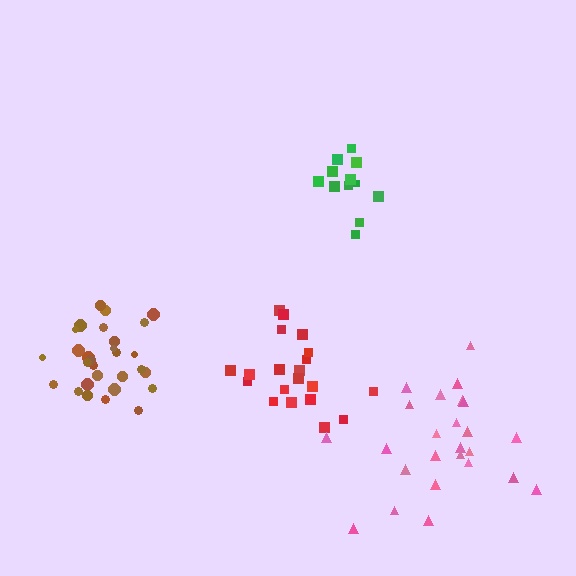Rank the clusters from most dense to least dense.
brown, green, red, pink.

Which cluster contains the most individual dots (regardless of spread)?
Brown (29).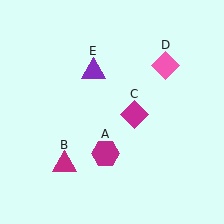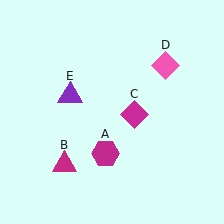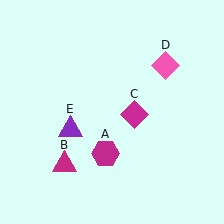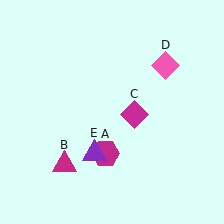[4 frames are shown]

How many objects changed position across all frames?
1 object changed position: purple triangle (object E).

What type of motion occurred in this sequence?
The purple triangle (object E) rotated counterclockwise around the center of the scene.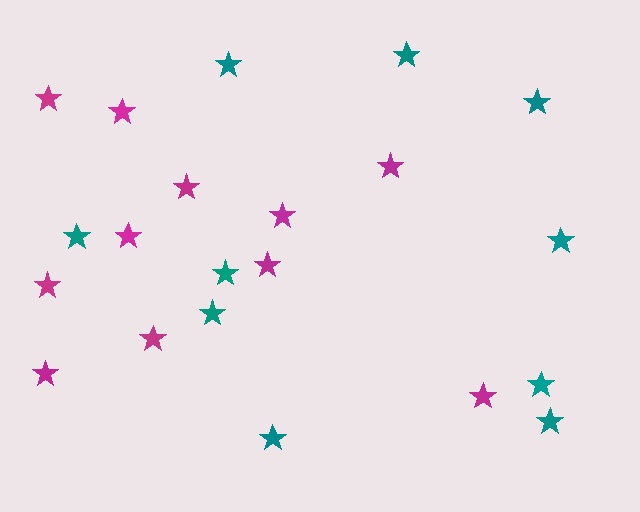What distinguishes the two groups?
There are 2 groups: one group of magenta stars (11) and one group of teal stars (10).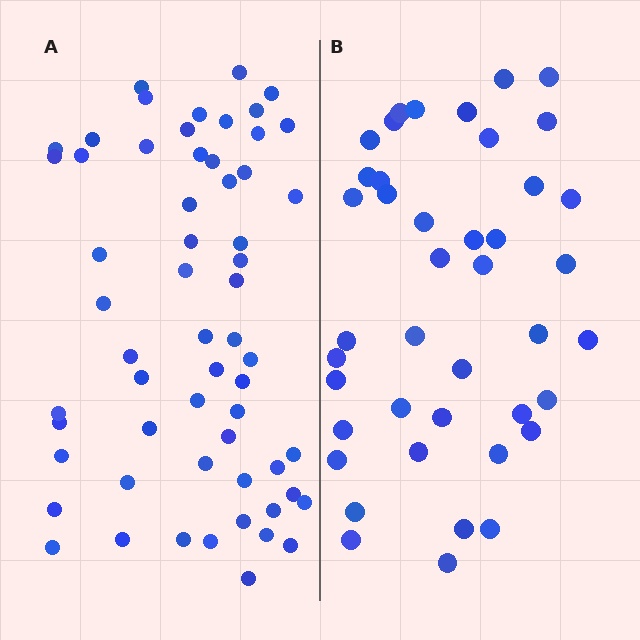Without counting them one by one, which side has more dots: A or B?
Region A (the left region) has more dots.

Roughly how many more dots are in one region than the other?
Region A has approximately 15 more dots than region B.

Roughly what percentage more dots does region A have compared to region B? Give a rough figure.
About 40% more.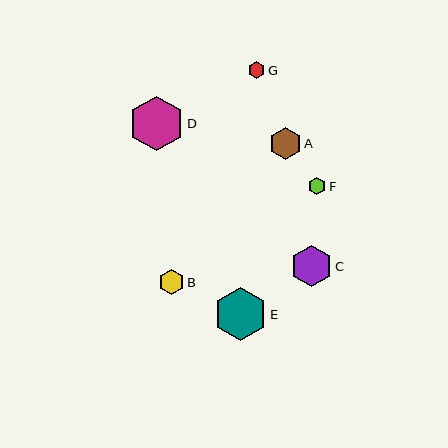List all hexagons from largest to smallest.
From largest to smallest: D, E, C, A, B, F, G.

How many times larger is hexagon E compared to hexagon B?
Hexagon E is approximately 2.1 times the size of hexagon B.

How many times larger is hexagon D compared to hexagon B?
Hexagon D is approximately 2.2 times the size of hexagon B.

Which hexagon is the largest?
Hexagon D is the largest with a size of approximately 55 pixels.